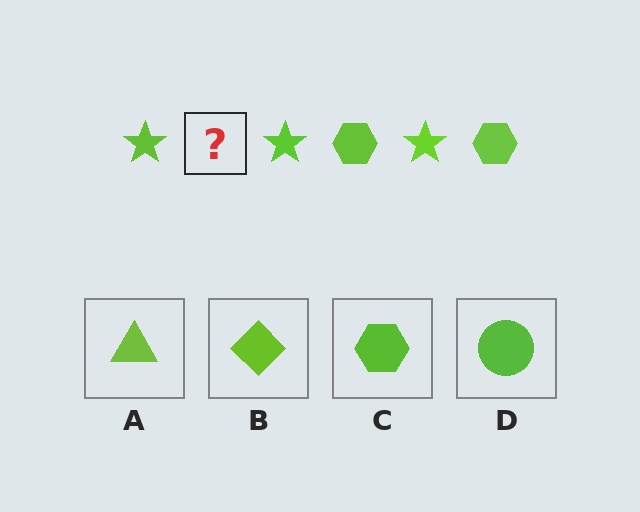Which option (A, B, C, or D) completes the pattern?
C.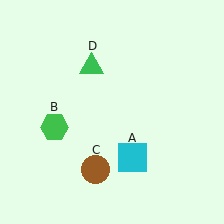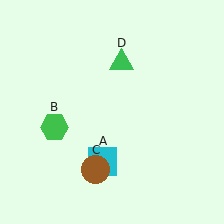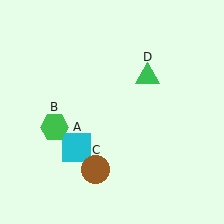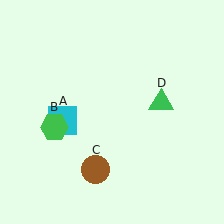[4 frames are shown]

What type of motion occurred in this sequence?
The cyan square (object A), green triangle (object D) rotated clockwise around the center of the scene.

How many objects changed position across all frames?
2 objects changed position: cyan square (object A), green triangle (object D).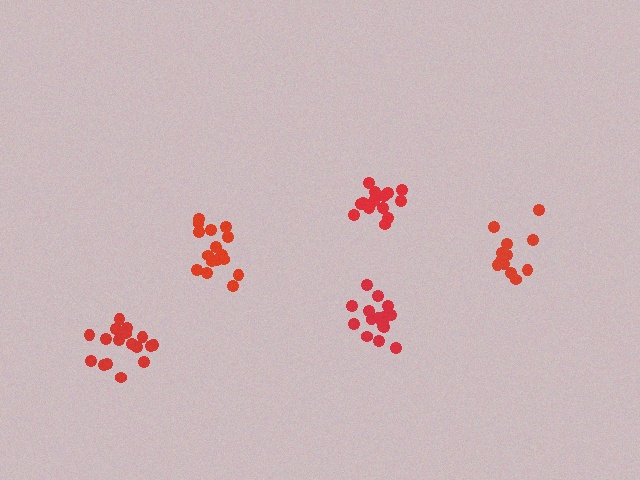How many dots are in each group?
Group 1: 17 dots, Group 2: 16 dots, Group 3: 16 dots, Group 4: 14 dots, Group 5: 12 dots (75 total).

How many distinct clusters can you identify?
There are 5 distinct clusters.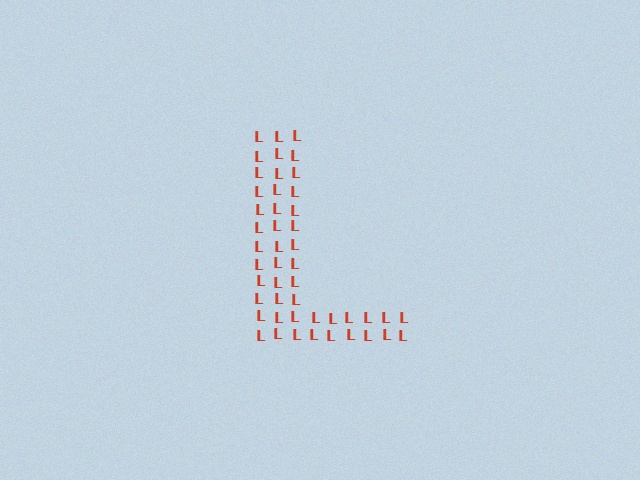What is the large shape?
The large shape is the letter L.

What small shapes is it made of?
It is made of small letter L's.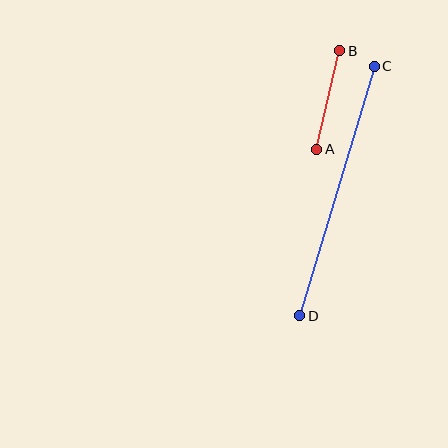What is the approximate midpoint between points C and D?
The midpoint is at approximately (337, 191) pixels.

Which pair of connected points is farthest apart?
Points C and D are farthest apart.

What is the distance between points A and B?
The distance is approximately 101 pixels.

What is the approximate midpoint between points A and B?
The midpoint is at approximately (328, 100) pixels.